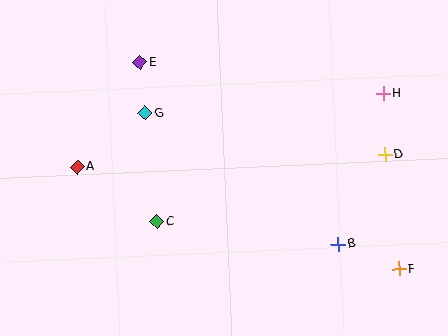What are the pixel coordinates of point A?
Point A is at (77, 167).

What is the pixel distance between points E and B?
The distance between E and B is 269 pixels.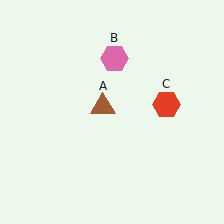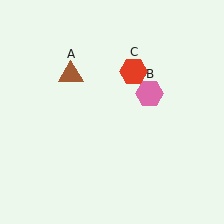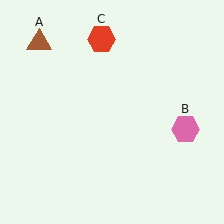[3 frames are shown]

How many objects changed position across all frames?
3 objects changed position: brown triangle (object A), pink hexagon (object B), red hexagon (object C).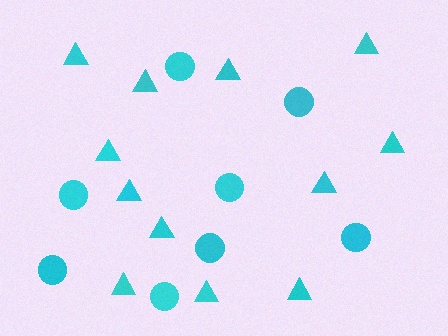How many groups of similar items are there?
There are 2 groups: one group of triangles (12) and one group of circles (8).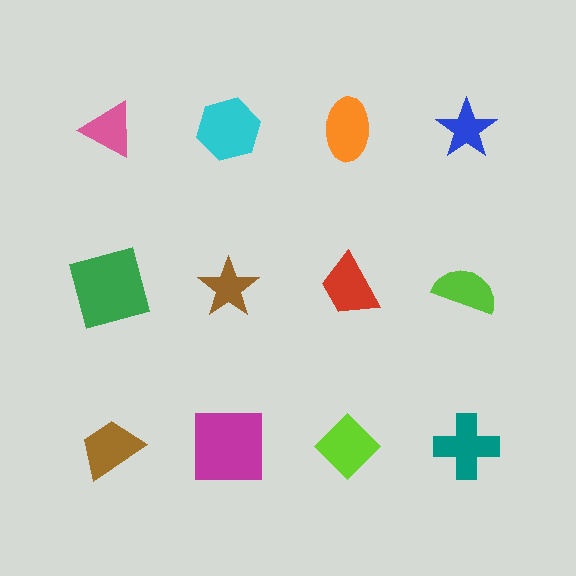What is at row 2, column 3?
A red trapezoid.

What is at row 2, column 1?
A green square.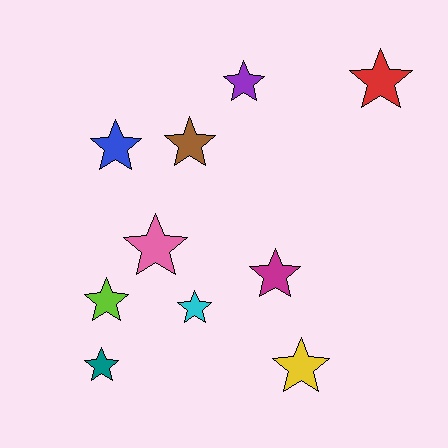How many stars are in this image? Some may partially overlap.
There are 10 stars.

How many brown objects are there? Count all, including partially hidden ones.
There is 1 brown object.